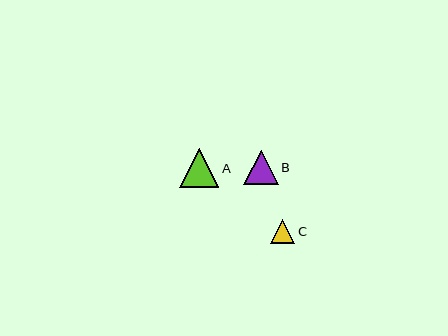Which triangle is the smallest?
Triangle C is the smallest with a size of approximately 24 pixels.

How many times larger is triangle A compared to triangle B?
Triangle A is approximately 1.1 times the size of triangle B.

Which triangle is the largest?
Triangle A is the largest with a size of approximately 39 pixels.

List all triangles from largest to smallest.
From largest to smallest: A, B, C.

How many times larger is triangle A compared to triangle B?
Triangle A is approximately 1.1 times the size of triangle B.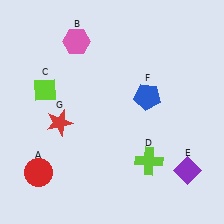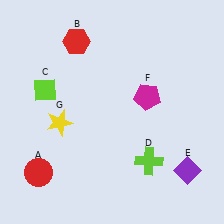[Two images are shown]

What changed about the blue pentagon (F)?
In Image 1, F is blue. In Image 2, it changed to magenta.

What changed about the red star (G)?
In Image 1, G is red. In Image 2, it changed to yellow.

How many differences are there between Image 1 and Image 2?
There are 3 differences between the two images.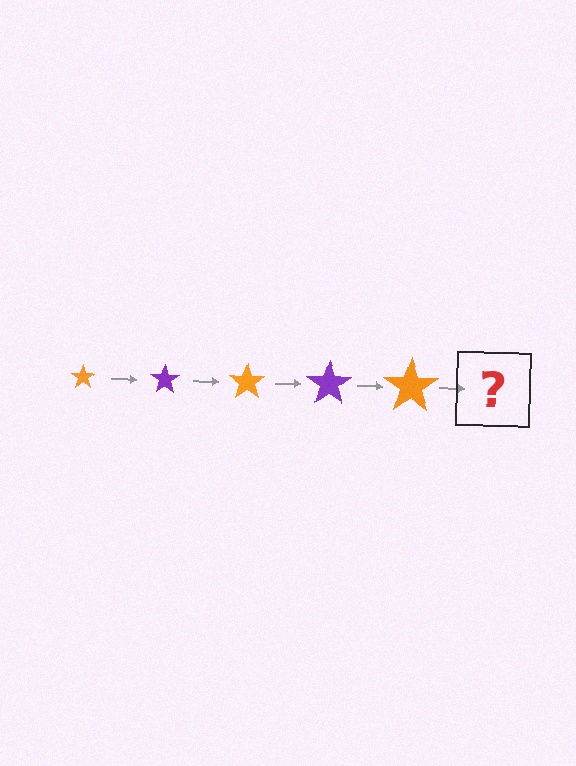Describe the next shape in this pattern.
It should be a purple star, larger than the previous one.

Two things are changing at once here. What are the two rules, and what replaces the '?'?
The two rules are that the star grows larger each step and the color cycles through orange and purple. The '?' should be a purple star, larger than the previous one.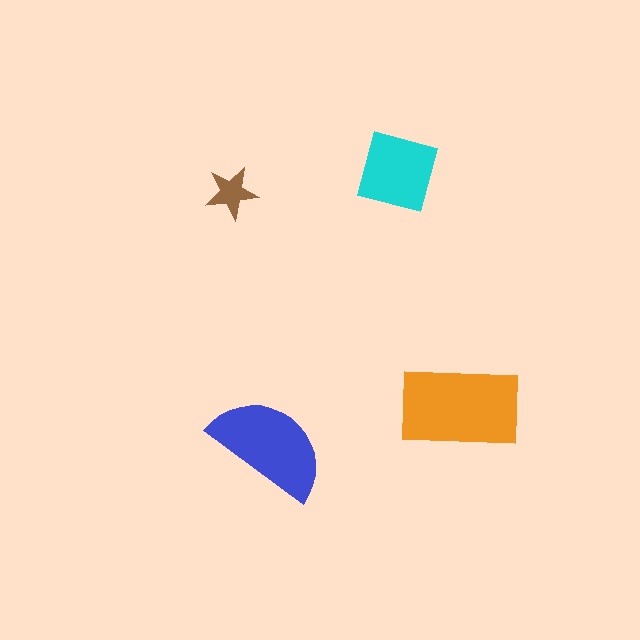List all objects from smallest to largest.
The brown star, the cyan square, the blue semicircle, the orange rectangle.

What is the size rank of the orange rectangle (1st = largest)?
1st.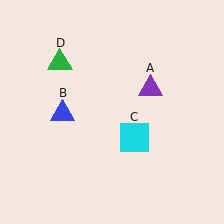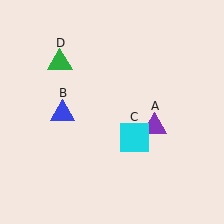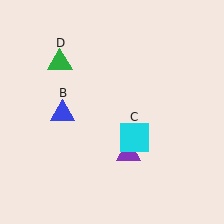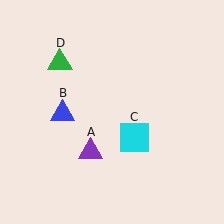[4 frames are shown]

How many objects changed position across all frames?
1 object changed position: purple triangle (object A).